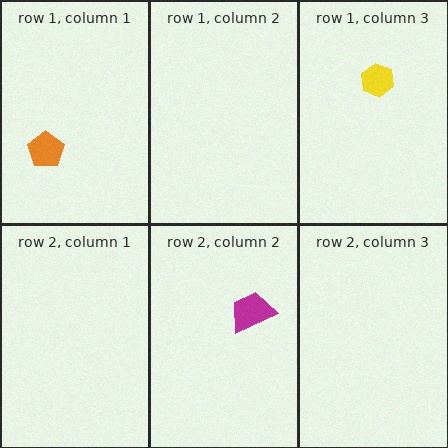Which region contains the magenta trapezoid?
The row 2, column 2 region.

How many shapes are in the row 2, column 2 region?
1.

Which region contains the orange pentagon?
The row 1, column 1 region.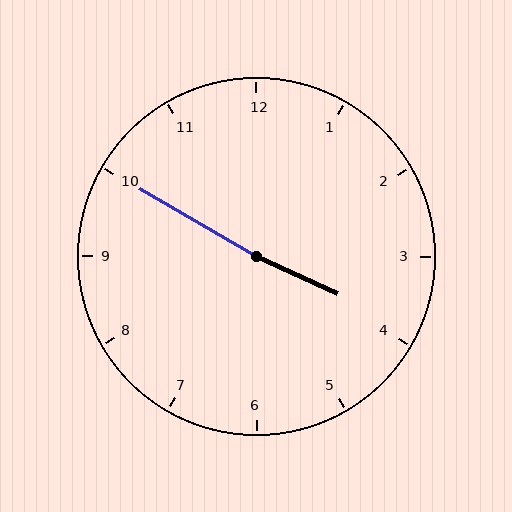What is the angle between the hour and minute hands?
Approximately 175 degrees.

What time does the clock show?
3:50.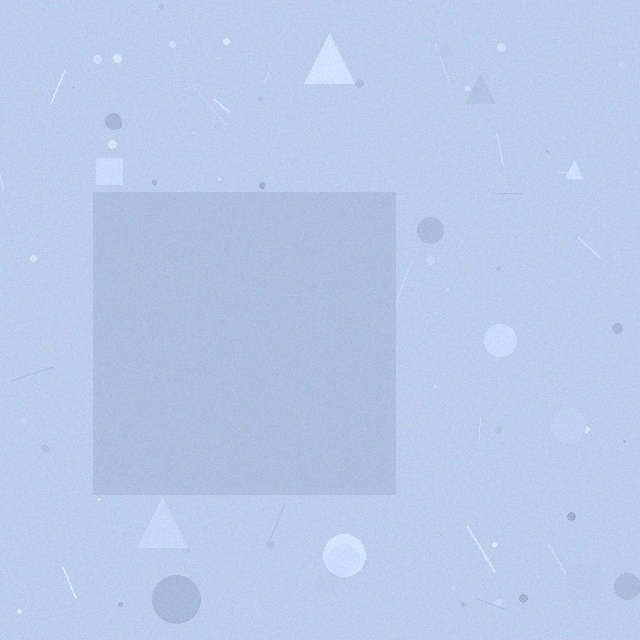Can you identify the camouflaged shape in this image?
The camouflaged shape is a square.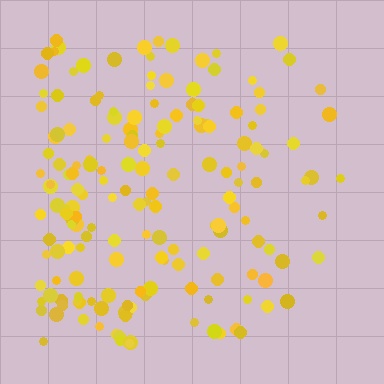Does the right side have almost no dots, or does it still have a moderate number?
Still a moderate number, just noticeably fewer than the left.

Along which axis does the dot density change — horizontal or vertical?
Horizontal.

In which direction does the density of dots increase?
From right to left, with the left side densest.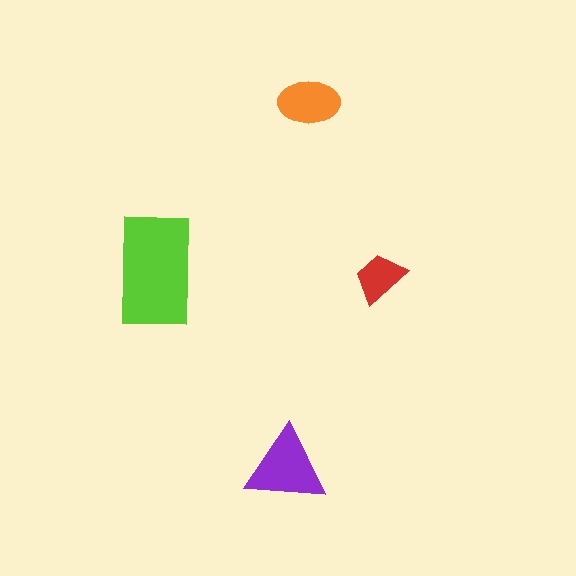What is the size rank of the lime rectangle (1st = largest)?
1st.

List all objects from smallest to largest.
The red trapezoid, the orange ellipse, the purple triangle, the lime rectangle.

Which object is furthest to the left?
The lime rectangle is leftmost.